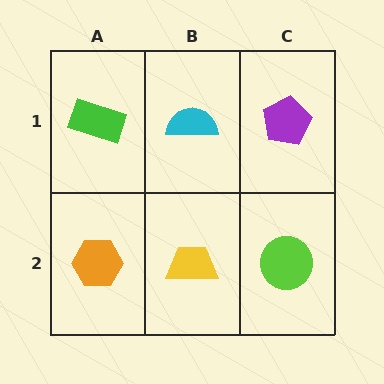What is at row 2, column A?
An orange hexagon.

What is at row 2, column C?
A lime circle.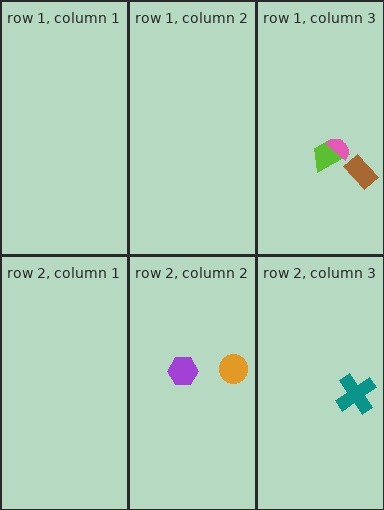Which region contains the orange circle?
The row 2, column 2 region.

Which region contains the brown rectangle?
The row 1, column 3 region.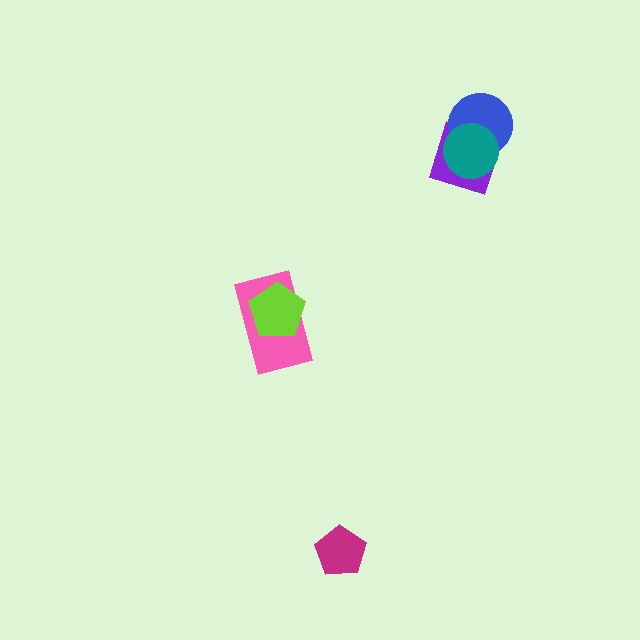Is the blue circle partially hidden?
Yes, it is partially covered by another shape.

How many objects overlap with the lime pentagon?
1 object overlaps with the lime pentagon.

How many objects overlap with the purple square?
2 objects overlap with the purple square.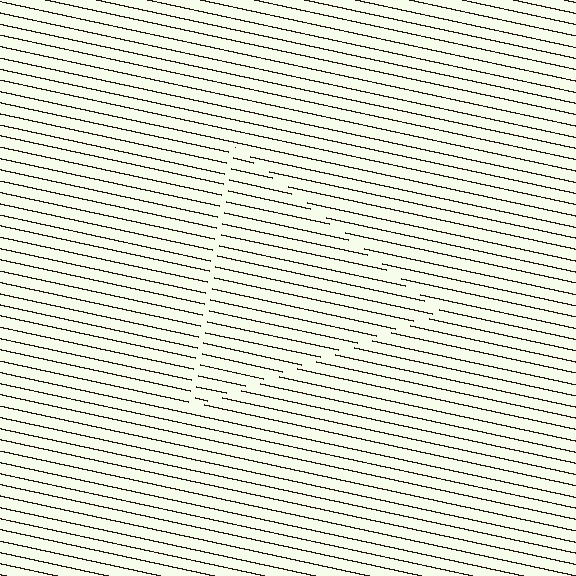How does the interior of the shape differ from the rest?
The interior of the shape contains the same grating, shifted by half a period — the contour is defined by the phase discontinuity where line-ends from the inner and outer gratings abut.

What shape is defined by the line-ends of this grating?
An illusory triangle. The interior of the shape contains the same grating, shifted by half a period — the contour is defined by the phase discontinuity where line-ends from the inner and outer gratings abut.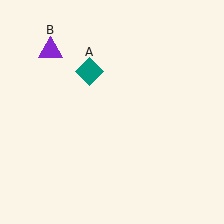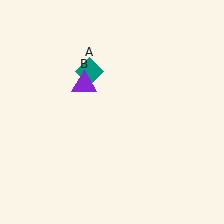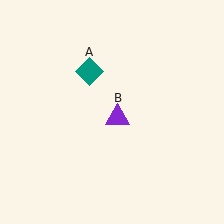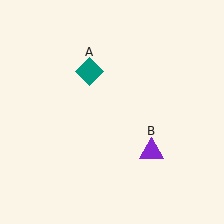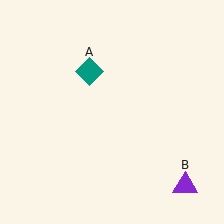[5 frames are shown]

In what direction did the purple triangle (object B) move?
The purple triangle (object B) moved down and to the right.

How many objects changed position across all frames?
1 object changed position: purple triangle (object B).